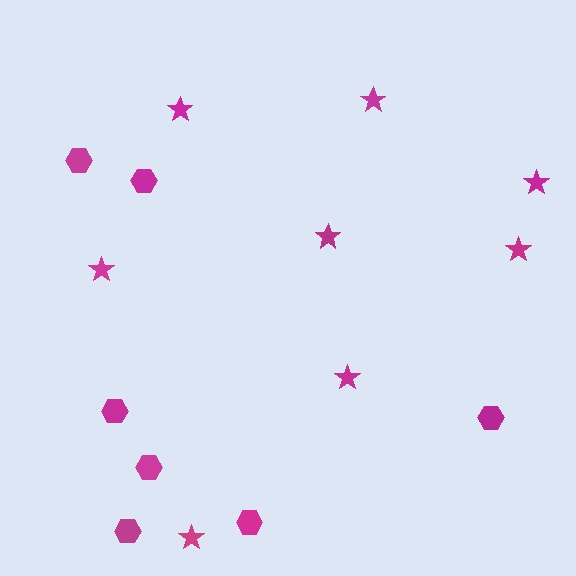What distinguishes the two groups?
There are 2 groups: one group of hexagons (7) and one group of stars (8).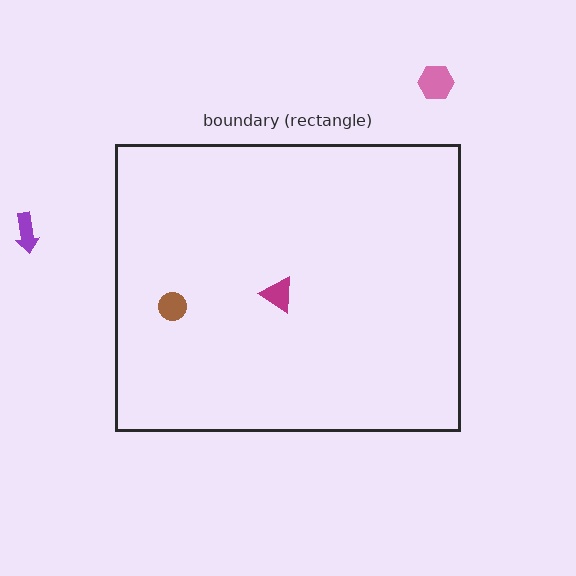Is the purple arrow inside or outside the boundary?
Outside.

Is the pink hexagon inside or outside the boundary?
Outside.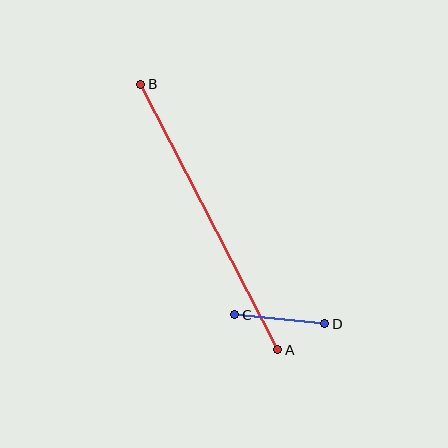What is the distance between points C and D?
The distance is approximately 91 pixels.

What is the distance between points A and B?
The distance is approximately 299 pixels.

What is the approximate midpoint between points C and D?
The midpoint is at approximately (280, 319) pixels.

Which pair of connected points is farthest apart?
Points A and B are farthest apart.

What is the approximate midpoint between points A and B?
The midpoint is at approximately (209, 217) pixels.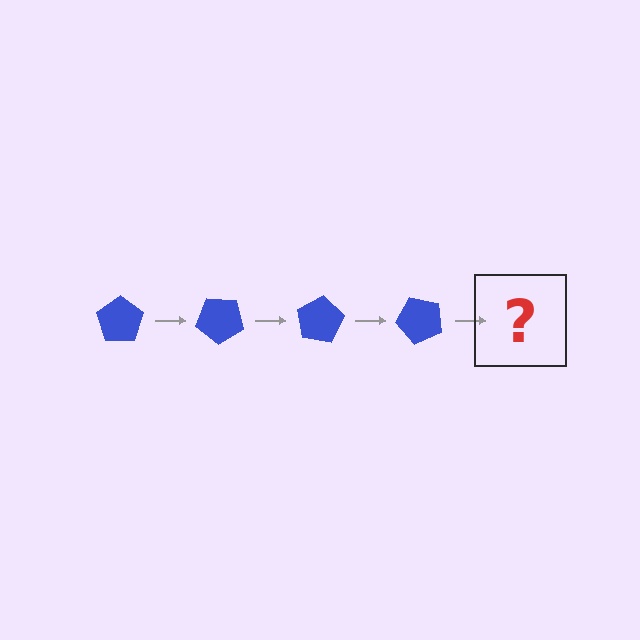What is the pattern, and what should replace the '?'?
The pattern is that the pentagon rotates 40 degrees each step. The '?' should be a blue pentagon rotated 160 degrees.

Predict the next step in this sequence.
The next step is a blue pentagon rotated 160 degrees.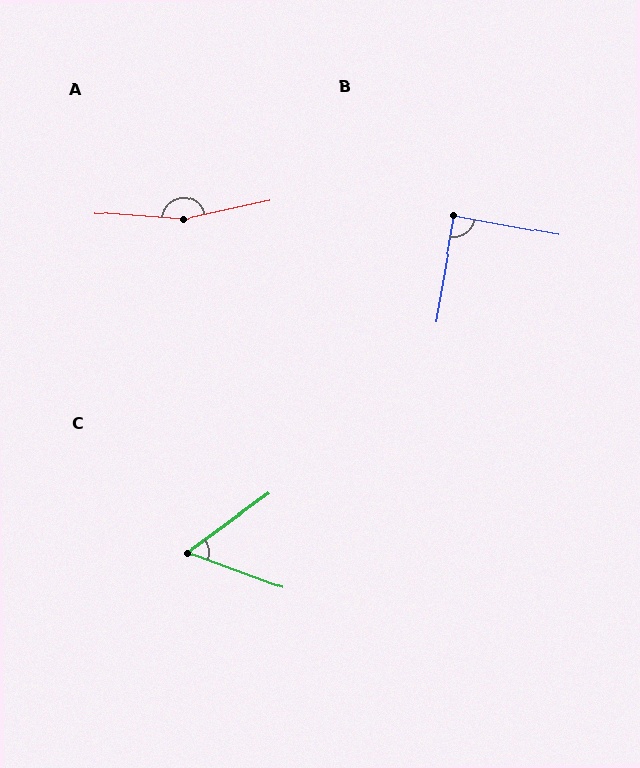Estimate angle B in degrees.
Approximately 90 degrees.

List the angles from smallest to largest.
C (56°), B (90°), A (164°).